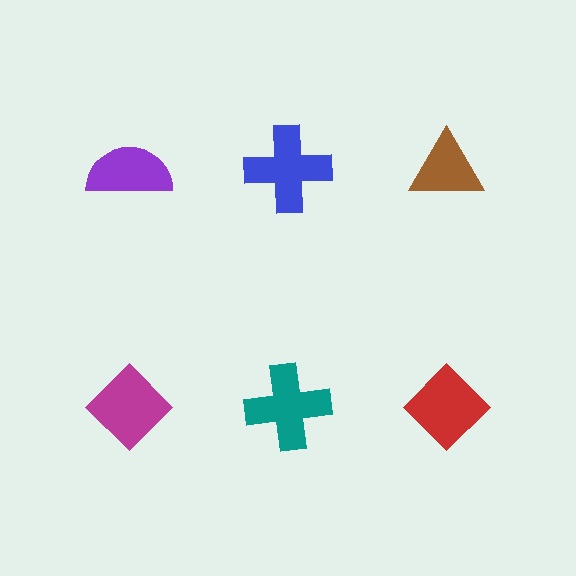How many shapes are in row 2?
3 shapes.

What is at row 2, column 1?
A magenta diamond.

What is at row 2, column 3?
A red diamond.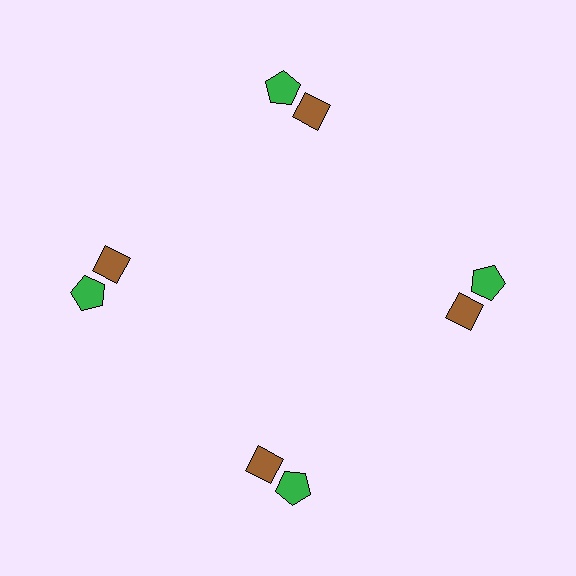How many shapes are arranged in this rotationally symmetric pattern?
There are 8 shapes, arranged in 4 groups of 2.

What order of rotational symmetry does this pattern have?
This pattern has 4-fold rotational symmetry.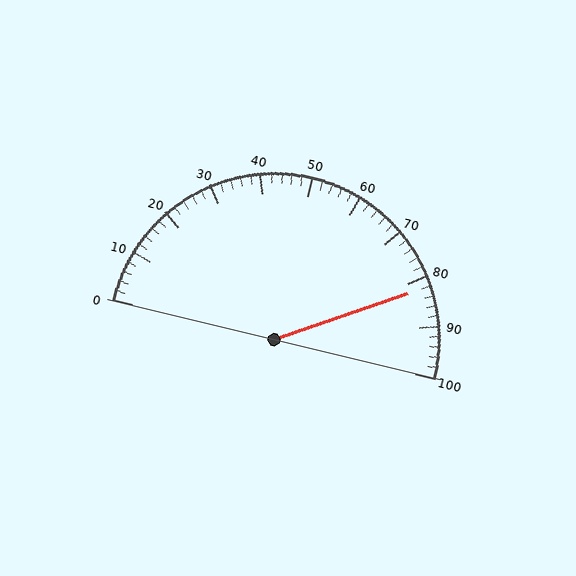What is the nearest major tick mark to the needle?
The nearest major tick mark is 80.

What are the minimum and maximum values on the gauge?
The gauge ranges from 0 to 100.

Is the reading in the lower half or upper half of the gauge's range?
The reading is in the upper half of the range (0 to 100).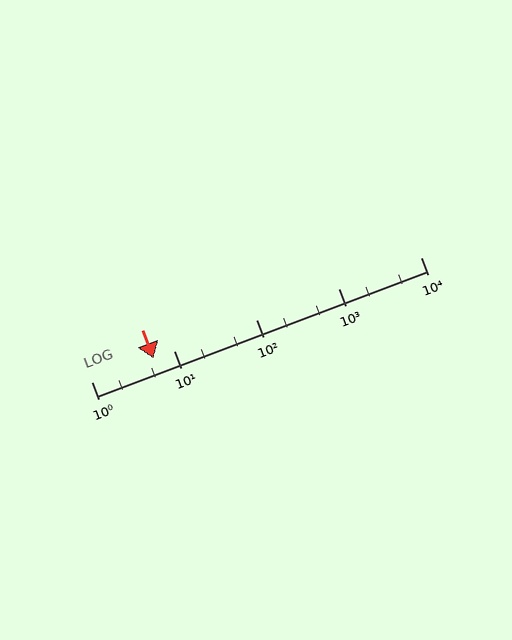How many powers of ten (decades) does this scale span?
The scale spans 4 decades, from 1 to 10000.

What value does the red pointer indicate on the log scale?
The pointer indicates approximately 5.7.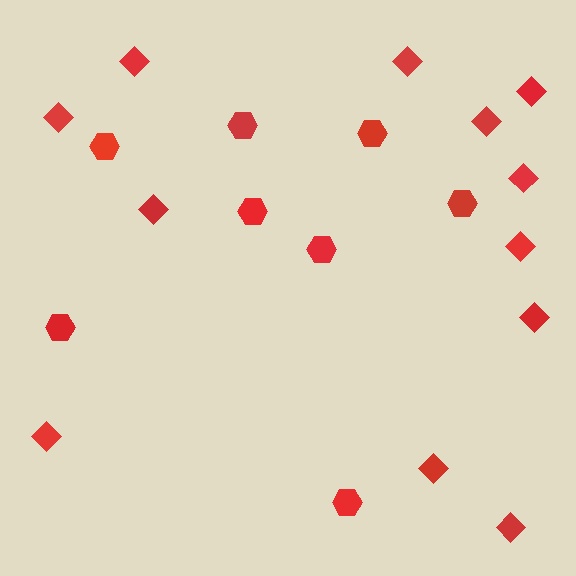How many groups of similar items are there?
There are 2 groups: one group of hexagons (8) and one group of diamonds (12).